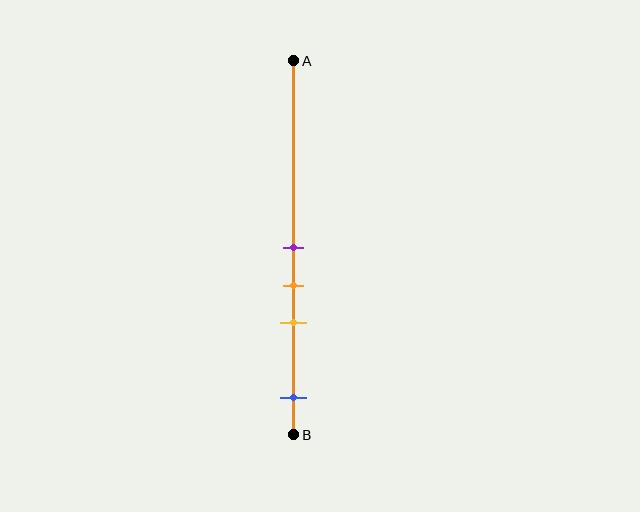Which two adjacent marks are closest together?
The purple and orange marks are the closest adjacent pair.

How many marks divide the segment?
There are 4 marks dividing the segment.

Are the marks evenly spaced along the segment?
No, the marks are not evenly spaced.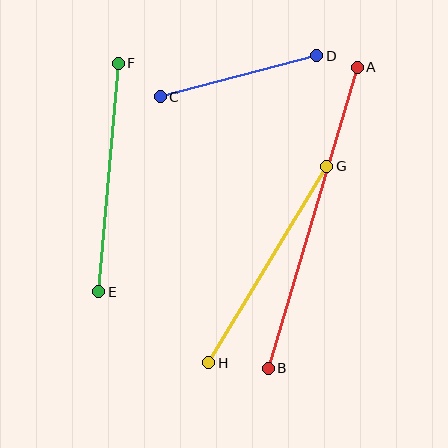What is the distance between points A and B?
The distance is approximately 314 pixels.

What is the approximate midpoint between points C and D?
The midpoint is at approximately (238, 76) pixels.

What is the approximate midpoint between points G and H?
The midpoint is at approximately (268, 265) pixels.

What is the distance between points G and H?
The distance is approximately 229 pixels.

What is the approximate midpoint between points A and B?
The midpoint is at approximately (313, 218) pixels.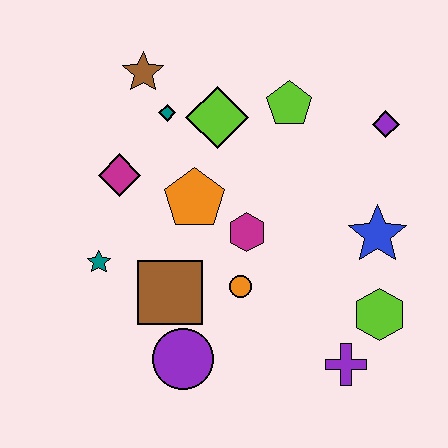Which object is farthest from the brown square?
The purple diamond is farthest from the brown square.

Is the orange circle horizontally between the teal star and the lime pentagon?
Yes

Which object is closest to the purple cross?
The lime hexagon is closest to the purple cross.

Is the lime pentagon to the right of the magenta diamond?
Yes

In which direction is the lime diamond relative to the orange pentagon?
The lime diamond is above the orange pentagon.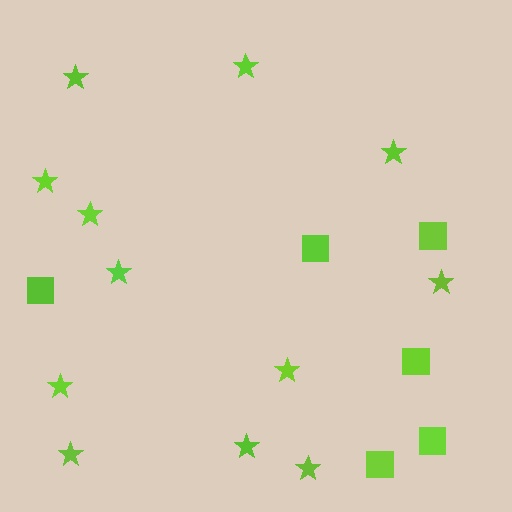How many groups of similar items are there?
There are 2 groups: one group of squares (6) and one group of stars (12).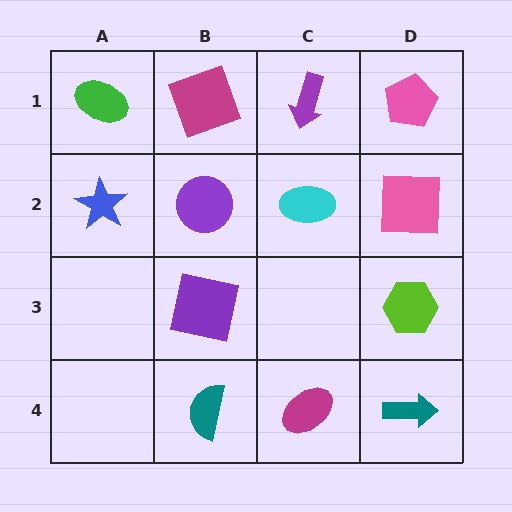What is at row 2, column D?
A pink square.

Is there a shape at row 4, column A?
No, that cell is empty.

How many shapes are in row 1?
4 shapes.